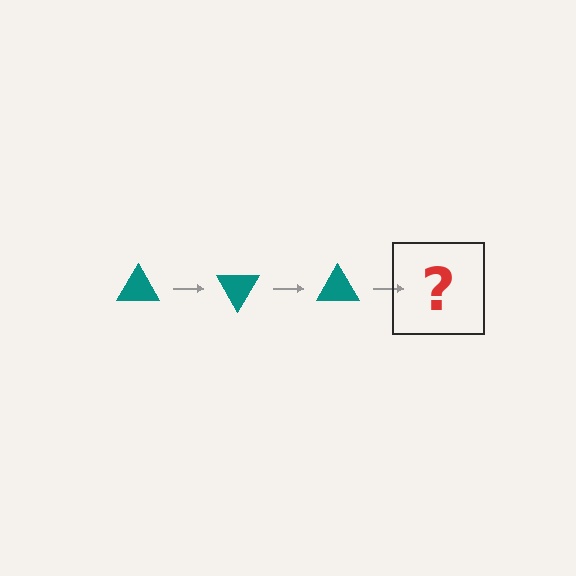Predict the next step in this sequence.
The next step is a teal triangle rotated 180 degrees.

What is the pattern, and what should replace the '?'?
The pattern is that the triangle rotates 60 degrees each step. The '?' should be a teal triangle rotated 180 degrees.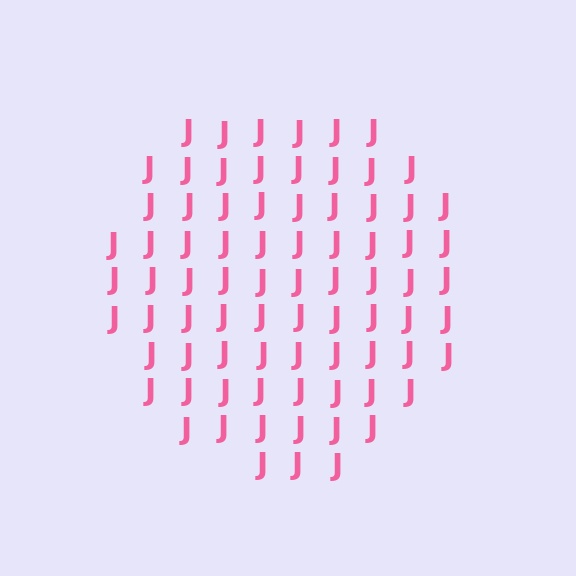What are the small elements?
The small elements are letter J's.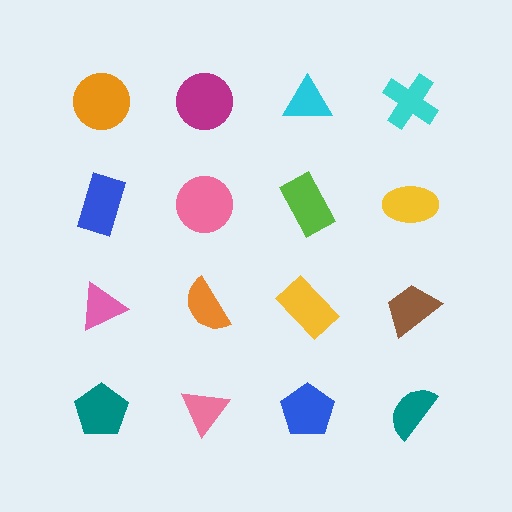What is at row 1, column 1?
An orange circle.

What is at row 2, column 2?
A pink circle.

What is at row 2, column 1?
A blue rectangle.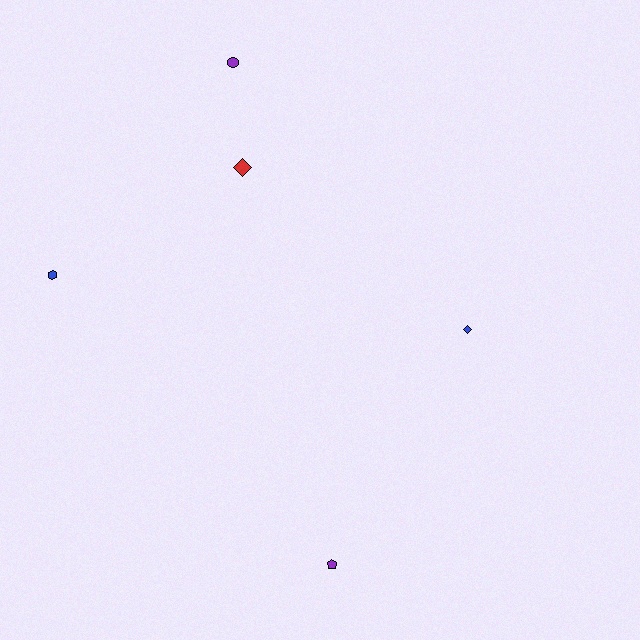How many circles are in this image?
There is 1 circle.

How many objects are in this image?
There are 5 objects.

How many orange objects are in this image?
There are no orange objects.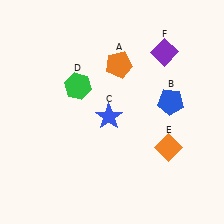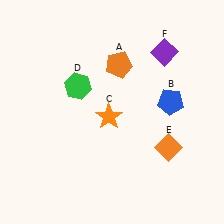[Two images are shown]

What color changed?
The star (C) changed from blue in Image 1 to orange in Image 2.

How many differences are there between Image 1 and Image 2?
There is 1 difference between the two images.